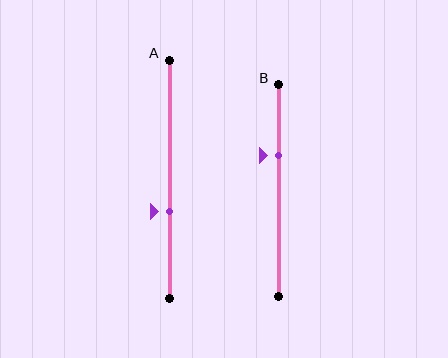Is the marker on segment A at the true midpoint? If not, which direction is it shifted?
No, the marker on segment A is shifted downward by about 14% of the segment length.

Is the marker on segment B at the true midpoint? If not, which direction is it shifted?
No, the marker on segment B is shifted upward by about 17% of the segment length.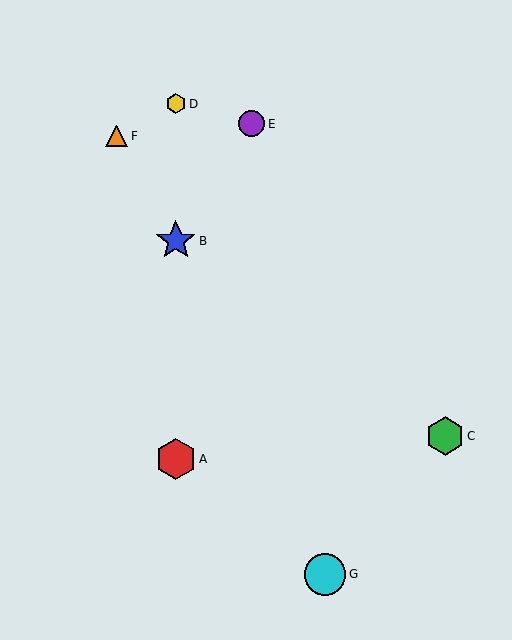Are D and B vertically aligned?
Yes, both are at x≈176.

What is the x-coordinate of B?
Object B is at x≈176.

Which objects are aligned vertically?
Objects A, B, D are aligned vertically.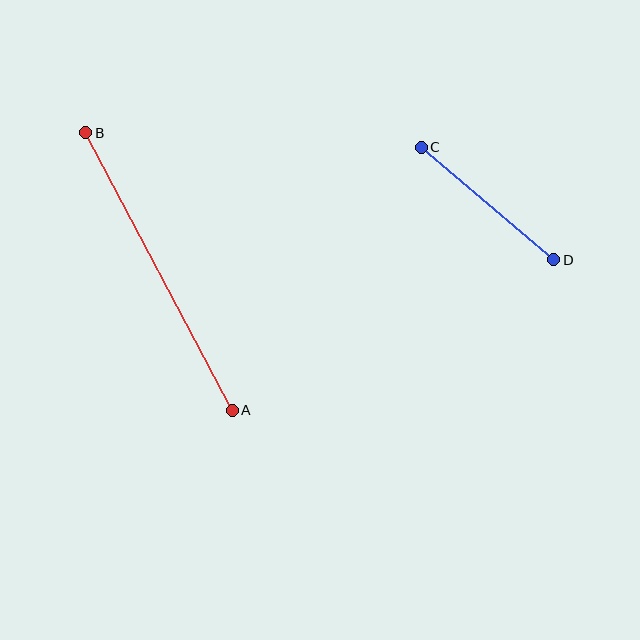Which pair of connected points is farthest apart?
Points A and B are farthest apart.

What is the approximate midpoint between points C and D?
The midpoint is at approximately (488, 204) pixels.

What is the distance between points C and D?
The distance is approximately 174 pixels.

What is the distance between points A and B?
The distance is approximately 314 pixels.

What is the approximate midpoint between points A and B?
The midpoint is at approximately (159, 272) pixels.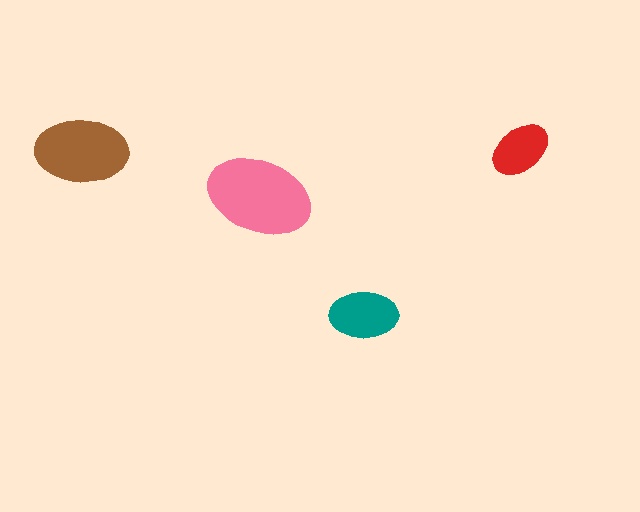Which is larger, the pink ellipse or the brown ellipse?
The pink one.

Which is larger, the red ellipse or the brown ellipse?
The brown one.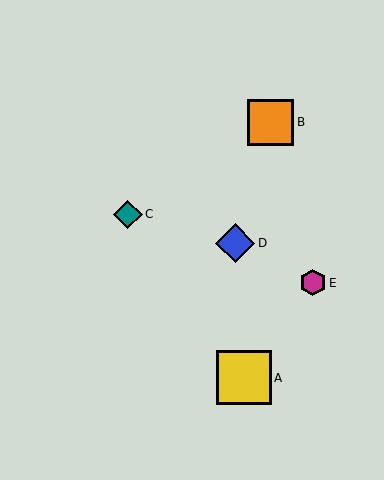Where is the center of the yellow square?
The center of the yellow square is at (244, 378).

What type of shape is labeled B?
Shape B is an orange square.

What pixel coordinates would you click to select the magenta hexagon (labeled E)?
Click at (313, 283) to select the magenta hexagon E.